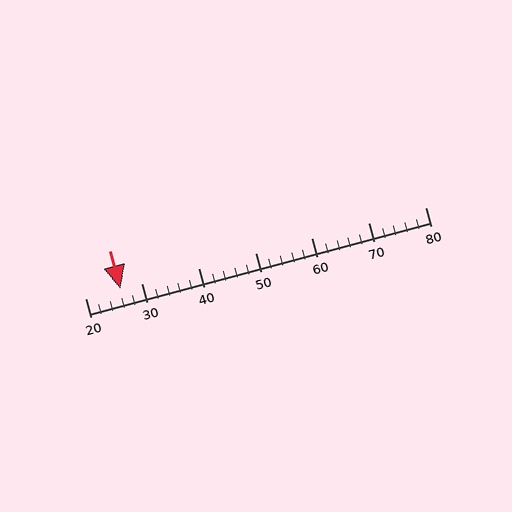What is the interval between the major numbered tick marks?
The major tick marks are spaced 10 units apart.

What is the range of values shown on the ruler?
The ruler shows values from 20 to 80.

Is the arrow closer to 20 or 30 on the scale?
The arrow is closer to 30.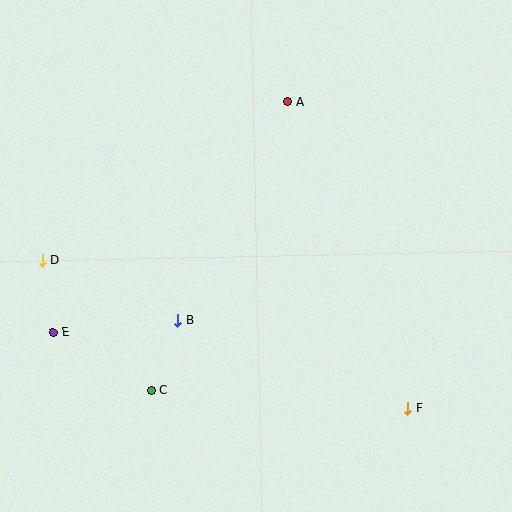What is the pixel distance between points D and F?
The distance between D and F is 395 pixels.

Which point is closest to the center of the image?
Point B at (178, 320) is closest to the center.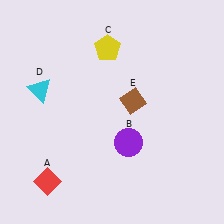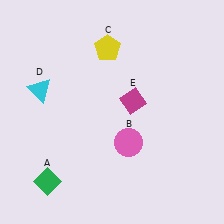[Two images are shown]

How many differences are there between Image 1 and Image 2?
There are 3 differences between the two images.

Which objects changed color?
A changed from red to green. B changed from purple to pink. E changed from brown to magenta.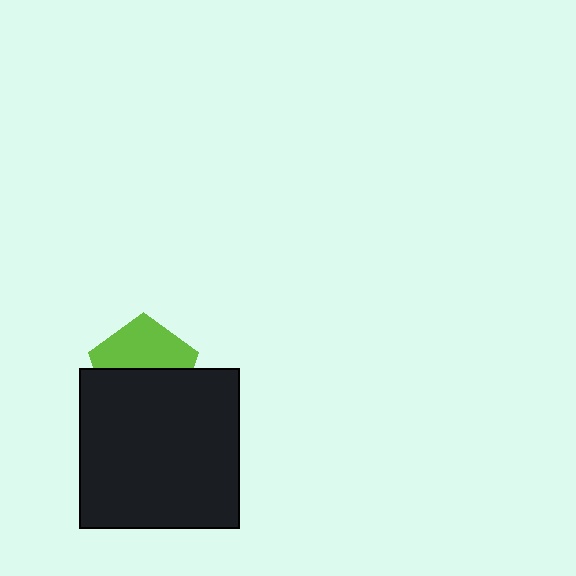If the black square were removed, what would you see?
You would see the complete lime pentagon.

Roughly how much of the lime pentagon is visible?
About half of it is visible (roughly 47%).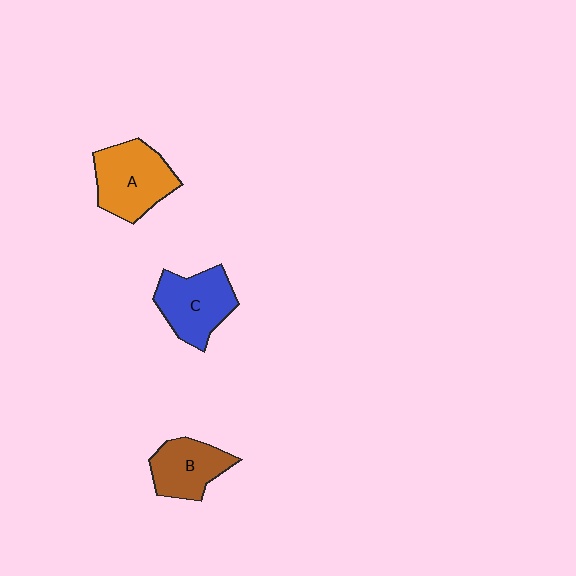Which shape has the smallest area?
Shape B (brown).